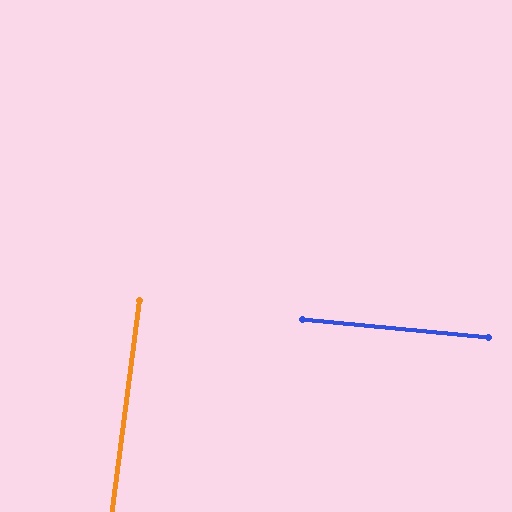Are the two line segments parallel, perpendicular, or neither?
Perpendicular — they meet at approximately 88°.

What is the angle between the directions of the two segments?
Approximately 88 degrees.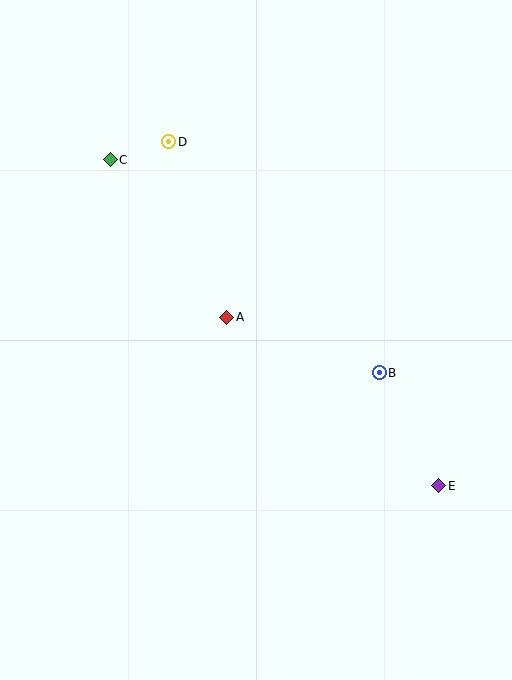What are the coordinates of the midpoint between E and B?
The midpoint between E and B is at (409, 429).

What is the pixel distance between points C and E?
The distance between C and E is 463 pixels.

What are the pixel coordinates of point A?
Point A is at (227, 317).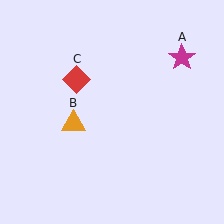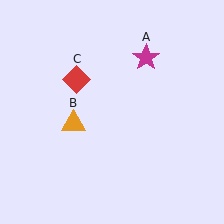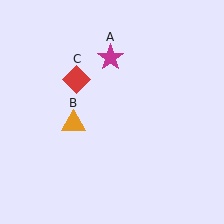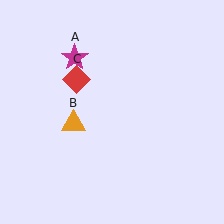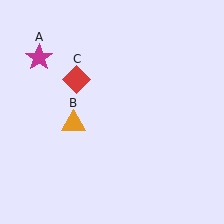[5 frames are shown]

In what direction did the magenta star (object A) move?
The magenta star (object A) moved left.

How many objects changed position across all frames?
1 object changed position: magenta star (object A).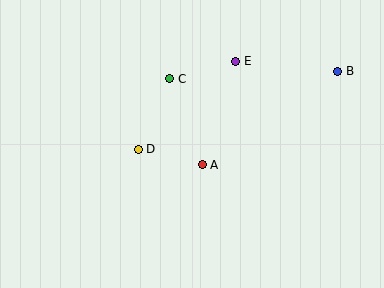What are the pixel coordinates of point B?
Point B is at (338, 71).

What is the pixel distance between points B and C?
The distance between B and C is 168 pixels.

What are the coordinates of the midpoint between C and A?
The midpoint between C and A is at (186, 122).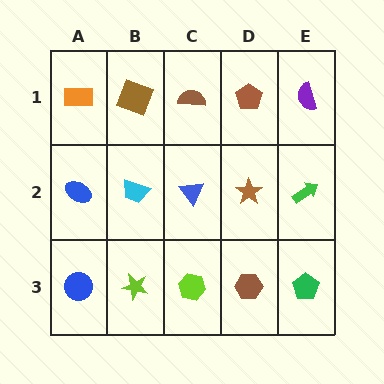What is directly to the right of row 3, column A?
A lime star.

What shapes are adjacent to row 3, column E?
A green arrow (row 2, column E), a brown hexagon (row 3, column D).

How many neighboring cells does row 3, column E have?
2.